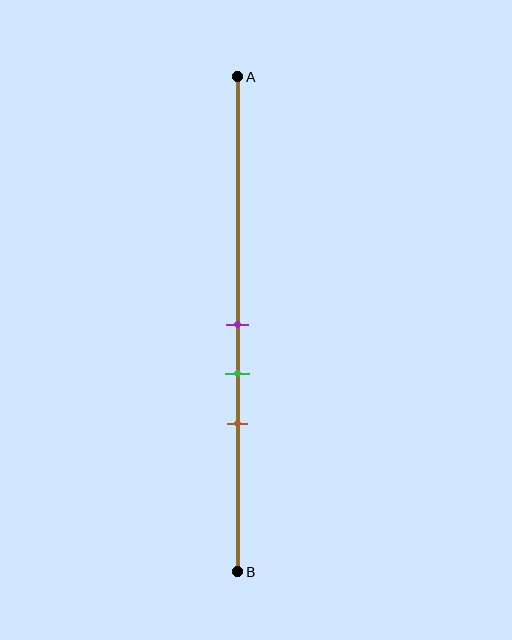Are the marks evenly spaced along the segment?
Yes, the marks are approximately evenly spaced.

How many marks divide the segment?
There are 3 marks dividing the segment.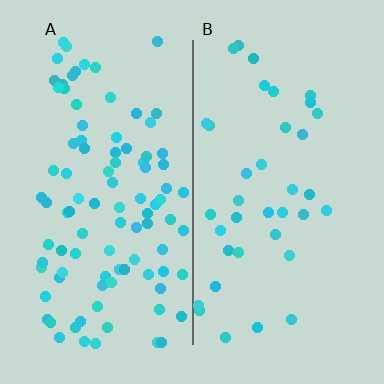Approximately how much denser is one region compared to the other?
Approximately 2.5× — region A over region B.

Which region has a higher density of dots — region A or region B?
A (the left).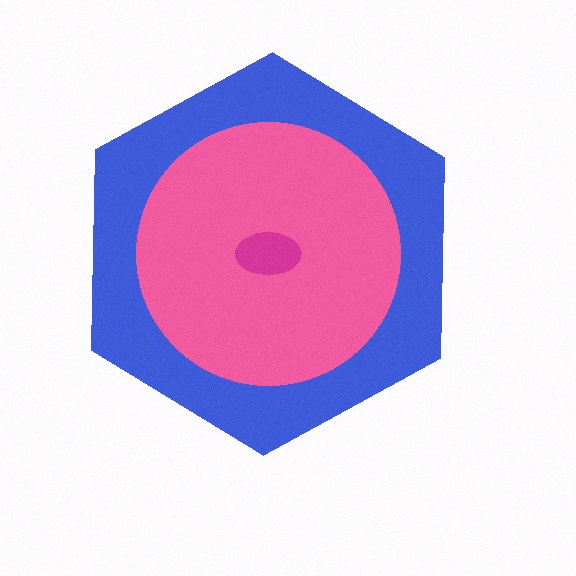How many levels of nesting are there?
3.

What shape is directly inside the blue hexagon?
The pink circle.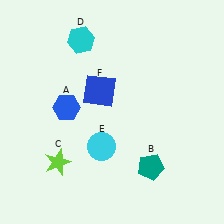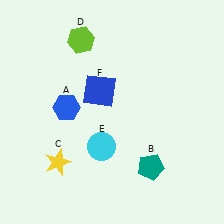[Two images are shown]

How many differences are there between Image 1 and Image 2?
There are 2 differences between the two images.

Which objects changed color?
C changed from lime to yellow. D changed from cyan to lime.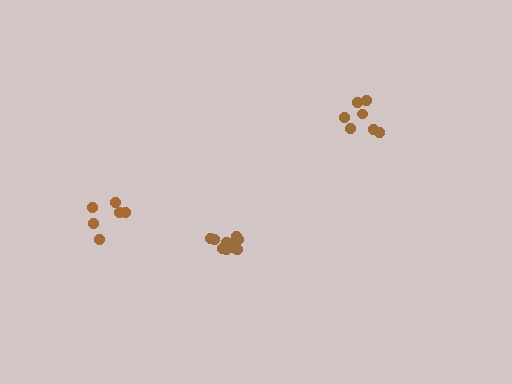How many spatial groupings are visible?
There are 3 spatial groupings.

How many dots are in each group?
Group 1: 7 dots, Group 2: 6 dots, Group 3: 12 dots (25 total).